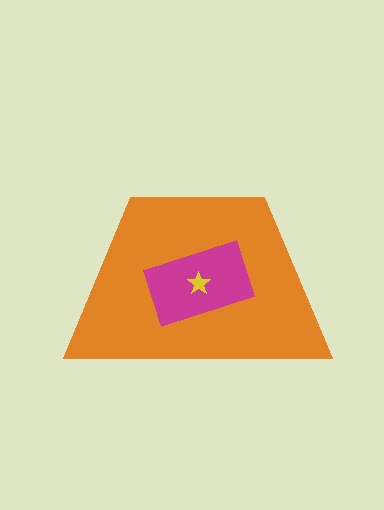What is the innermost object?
The yellow star.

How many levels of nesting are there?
3.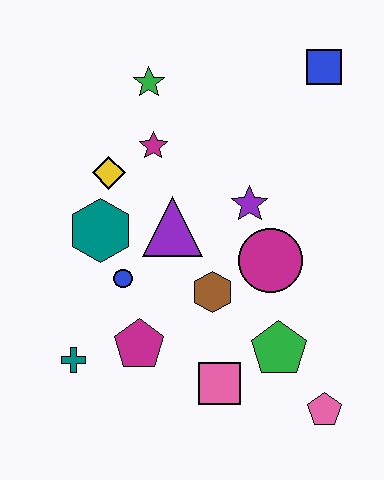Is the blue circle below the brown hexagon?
No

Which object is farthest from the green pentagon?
The green star is farthest from the green pentagon.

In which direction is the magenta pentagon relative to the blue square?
The magenta pentagon is below the blue square.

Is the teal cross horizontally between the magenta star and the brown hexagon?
No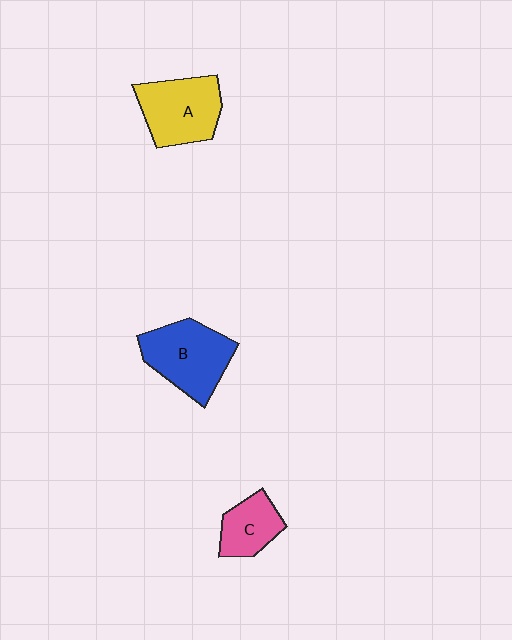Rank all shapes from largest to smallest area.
From largest to smallest: B (blue), A (yellow), C (pink).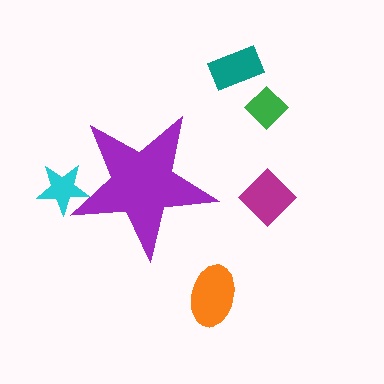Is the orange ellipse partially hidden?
No, the orange ellipse is fully visible.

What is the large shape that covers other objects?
A purple star.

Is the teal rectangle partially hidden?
No, the teal rectangle is fully visible.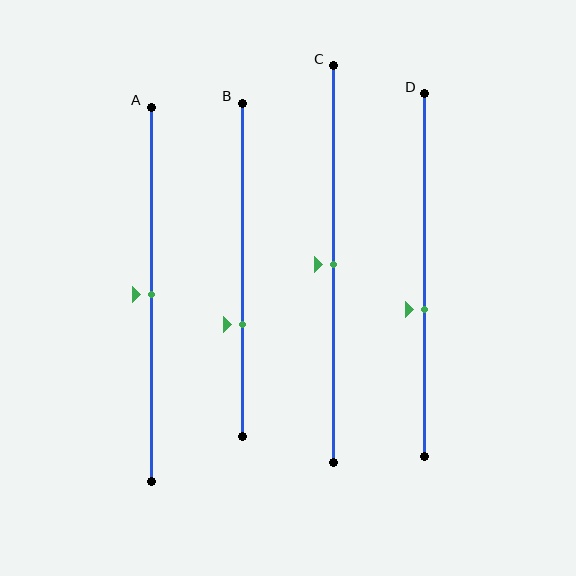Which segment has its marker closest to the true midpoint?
Segment A has its marker closest to the true midpoint.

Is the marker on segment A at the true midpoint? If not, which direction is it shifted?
Yes, the marker on segment A is at the true midpoint.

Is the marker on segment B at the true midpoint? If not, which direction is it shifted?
No, the marker on segment B is shifted downward by about 17% of the segment length.